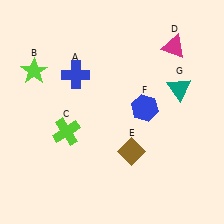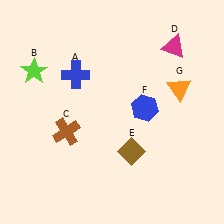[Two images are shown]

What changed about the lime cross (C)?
In Image 1, C is lime. In Image 2, it changed to brown.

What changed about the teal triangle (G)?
In Image 1, G is teal. In Image 2, it changed to orange.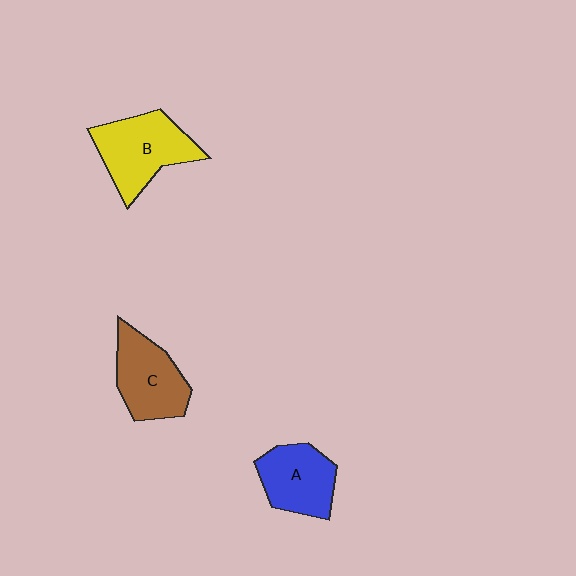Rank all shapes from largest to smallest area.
From largest to smallest: B (yellow), C (brown), A (blue).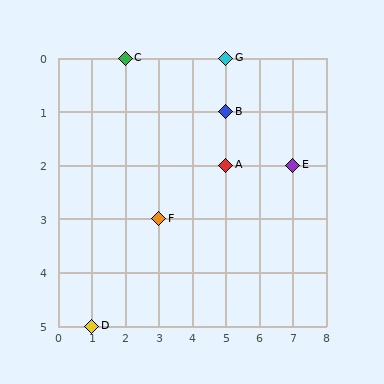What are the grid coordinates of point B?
Point B is at grid coordinates (5, 1).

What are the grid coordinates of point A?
Point A is at grid coordinates (5, 2).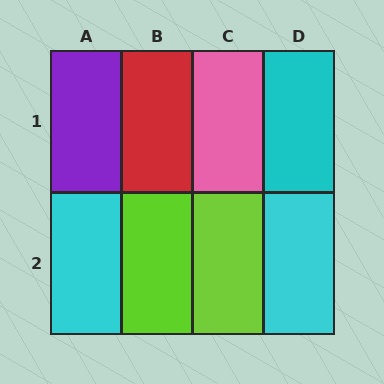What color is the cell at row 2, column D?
Cyan.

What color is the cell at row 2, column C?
Lime.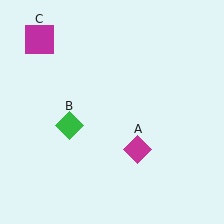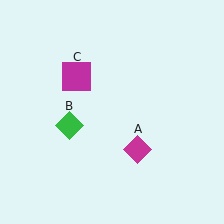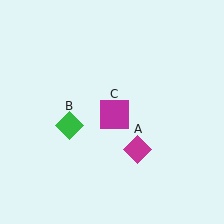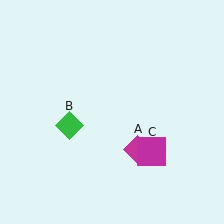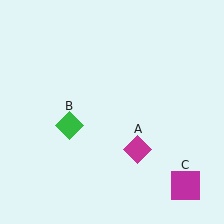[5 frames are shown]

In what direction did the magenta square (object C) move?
The magenta square (object C) moved down and to the right.